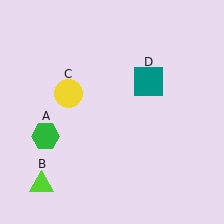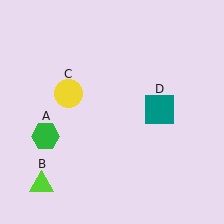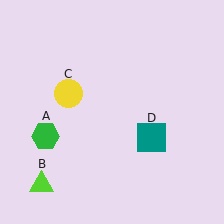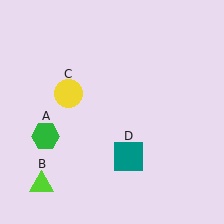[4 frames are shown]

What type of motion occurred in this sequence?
The teal square (object D) rotated clockwise around the center of the scene.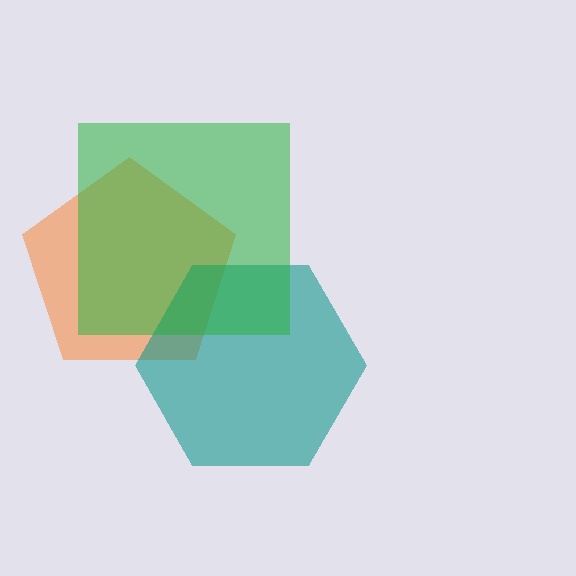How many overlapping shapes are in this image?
There are 3 overlapping shapes in the image.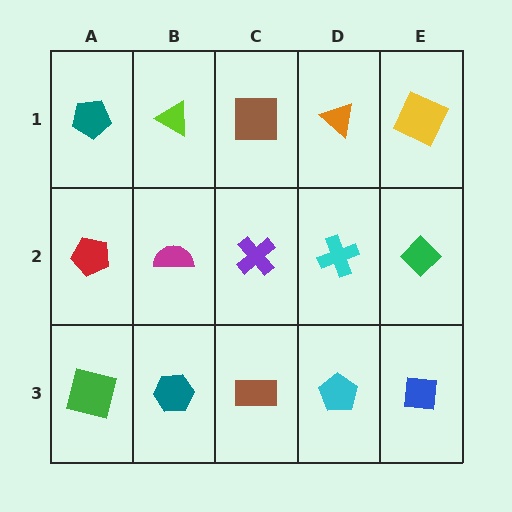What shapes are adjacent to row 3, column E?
A green diamond (row 2, column E), a cyan pentagon (row 3, column D).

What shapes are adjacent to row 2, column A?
A teal pentagon (row 1, column A), a green square (row 3, column A), a magenta semicircle (row 2, column B).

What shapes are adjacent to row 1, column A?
A red pentagon (row 2, column A), a lime triangle (row 1, column B).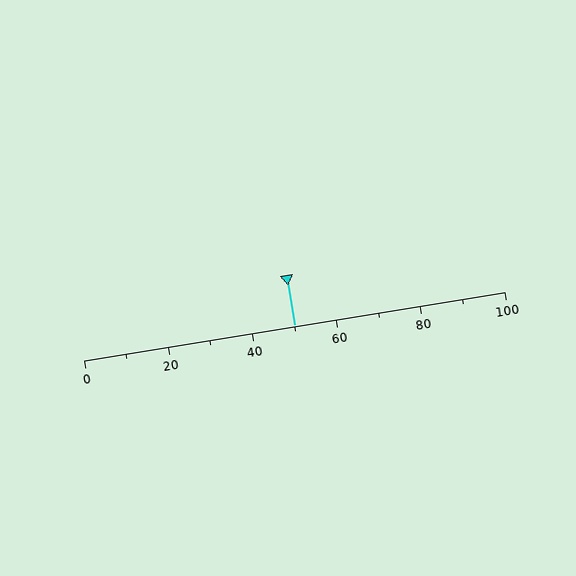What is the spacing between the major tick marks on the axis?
The major ticks are spaced 20 apart.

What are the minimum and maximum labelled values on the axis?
The axis runs from 0 to 100.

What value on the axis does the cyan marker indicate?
The marker indicates approximately 50.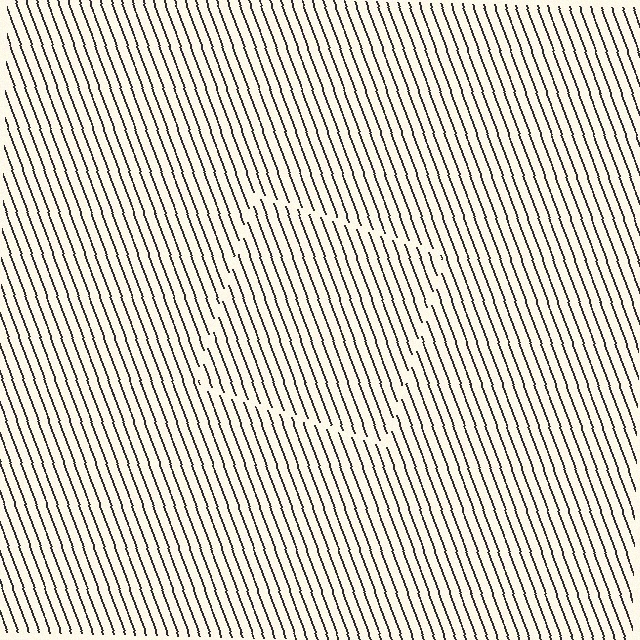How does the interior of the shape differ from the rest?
The interior of the shape contains the same grating, shifted by half a period — the contour is defined by the phase discontinuity where line-ends from the inner and outer gratings abut.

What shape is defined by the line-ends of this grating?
An illusory square. The interior of the shape contains the same grating, shifted by half a period — the contour is defined by the phase discontinuity where line-ends from the inner and outer gratings abut.